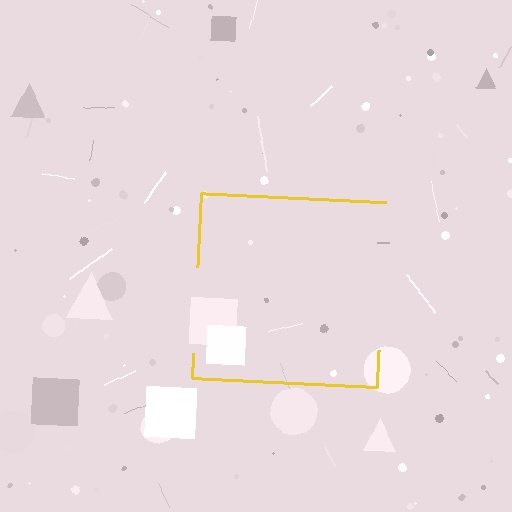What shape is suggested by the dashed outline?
The dashed outline suggests a square.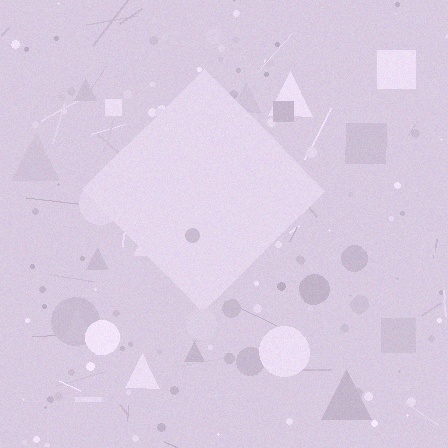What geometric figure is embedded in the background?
A diamond is embedded in the background.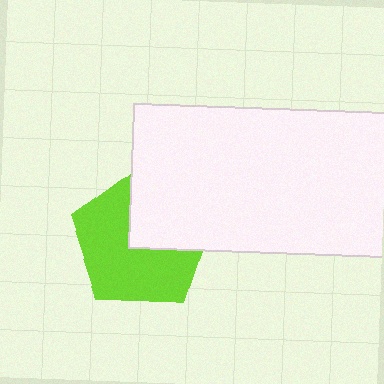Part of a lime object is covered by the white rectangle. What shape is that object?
It is a pentagon.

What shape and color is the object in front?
The object in front is a white rectangle.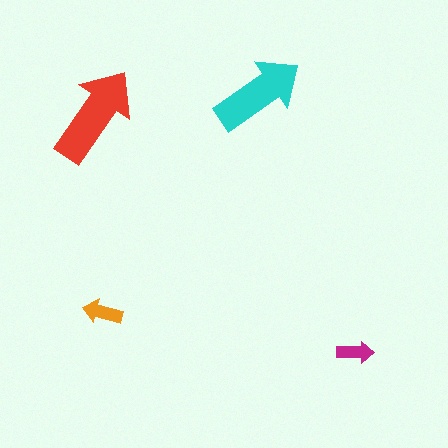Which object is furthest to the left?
The red arrow is leftmost.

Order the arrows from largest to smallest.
the red one, the cyan one, the orange one, the magenta one.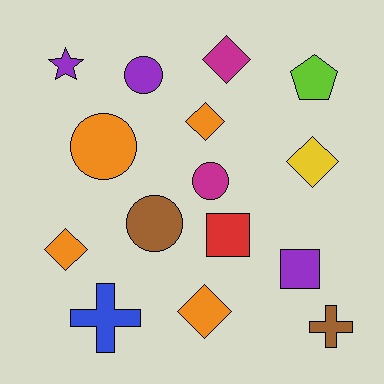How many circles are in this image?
There are 4 circles.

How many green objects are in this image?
There are no green objects.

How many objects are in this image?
There are 15 objects.